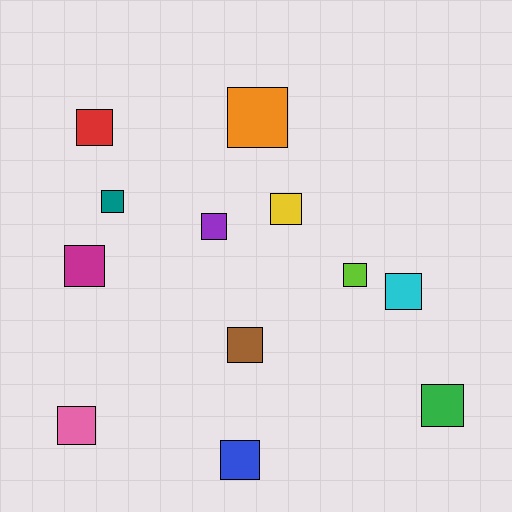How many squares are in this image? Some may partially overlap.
There are 12 squares.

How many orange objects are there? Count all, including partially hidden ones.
There is 1 orange object.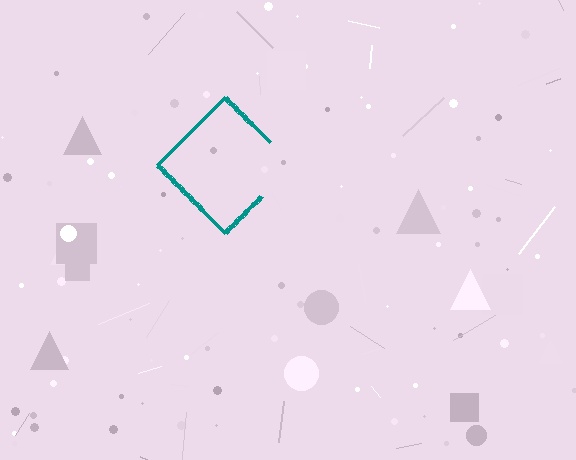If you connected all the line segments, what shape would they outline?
They would outline a diamond.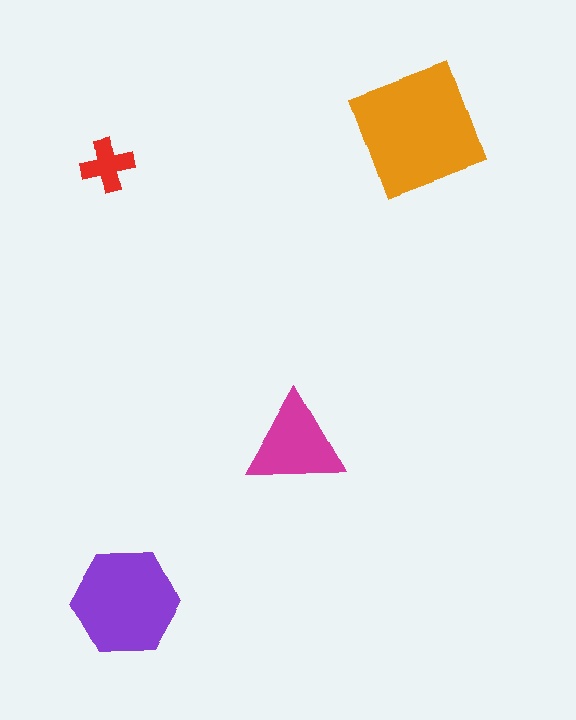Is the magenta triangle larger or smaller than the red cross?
Larger.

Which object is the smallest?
The red cross.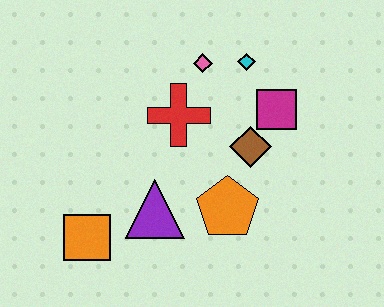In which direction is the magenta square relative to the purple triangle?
The magenta square is to the right of the purple triangle.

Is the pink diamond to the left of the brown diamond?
Yes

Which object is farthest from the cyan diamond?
The orange square is farthest from the cyan diamond.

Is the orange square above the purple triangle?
No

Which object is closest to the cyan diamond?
The pink diamond is closest to the cyan diamond.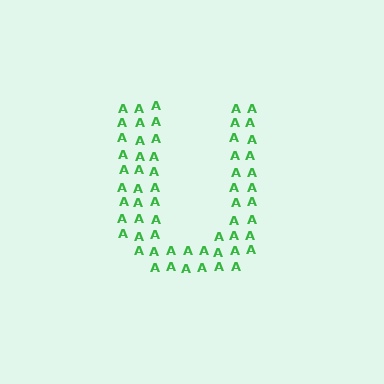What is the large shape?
The large shape is the letter U.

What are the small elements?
The small elements are letter A's.